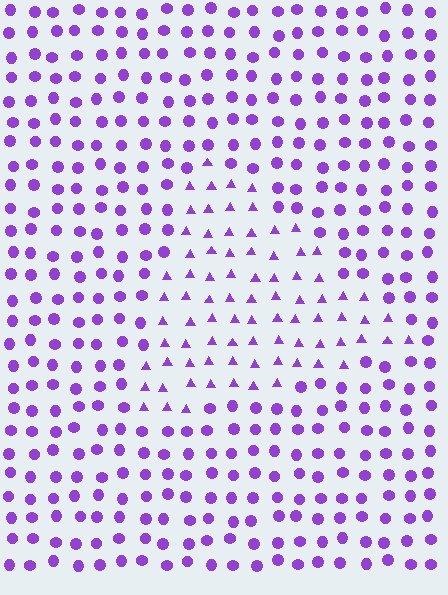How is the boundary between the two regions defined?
The boundary is defined by a change in element shape: triangles inside vs. circles outside. All elements share the same color and spacing.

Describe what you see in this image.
The image is filled with small purple elements arranged in a uniform grid. A triangle-shaped region contains triangles, while the surrounding area contains circles. The boundary is defined purely by the change in element shape.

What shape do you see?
I see a triangle.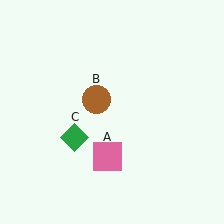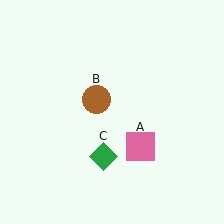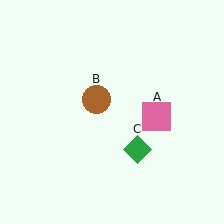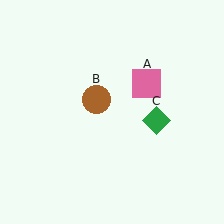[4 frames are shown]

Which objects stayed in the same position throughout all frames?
Brown circle (object B) remained stationary.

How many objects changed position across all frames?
2 objects changed position: pink square (object A), green diamond (object C).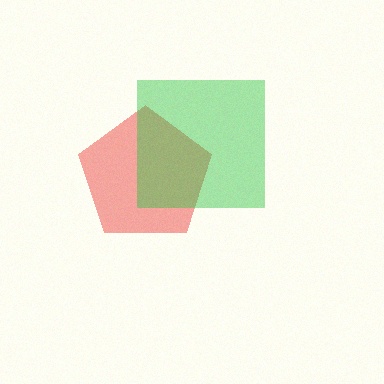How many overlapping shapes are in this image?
There are 2 overlapping shapes in the image.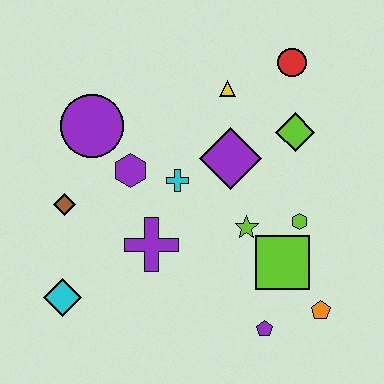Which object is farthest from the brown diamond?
The orange pentagon is farthest from the brown diamond.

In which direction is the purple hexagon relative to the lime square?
The purple hexagon is to the left of the lime square.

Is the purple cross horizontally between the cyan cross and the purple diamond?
No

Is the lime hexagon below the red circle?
Yes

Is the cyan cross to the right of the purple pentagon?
No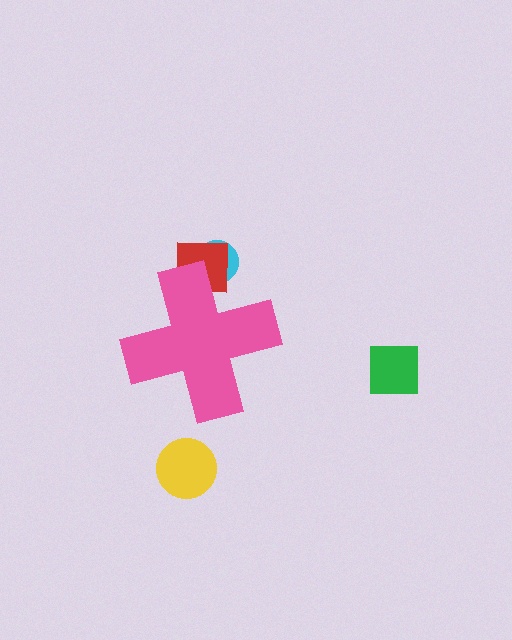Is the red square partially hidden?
Yes, the red square is partially hidden behind the pink cross.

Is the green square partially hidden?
No, the green square is fully visible.